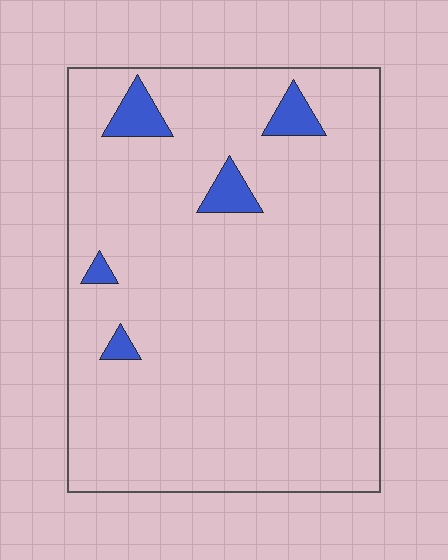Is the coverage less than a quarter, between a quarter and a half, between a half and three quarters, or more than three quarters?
Less than a quarter.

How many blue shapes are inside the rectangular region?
5.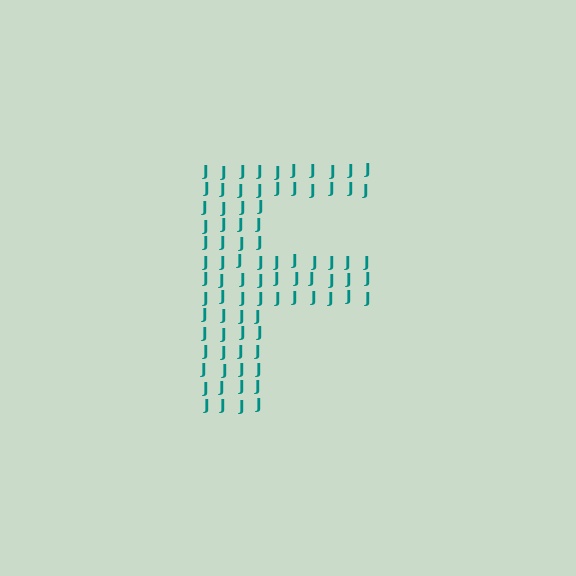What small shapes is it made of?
It is made of small letter J's.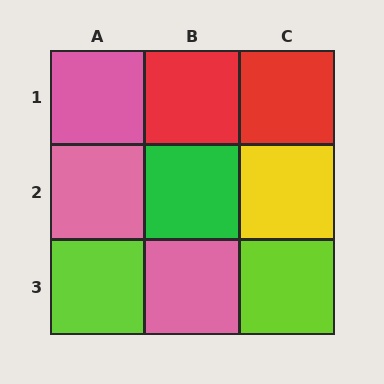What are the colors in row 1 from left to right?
Pink, red, red.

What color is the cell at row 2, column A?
Pink.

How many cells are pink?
3 cells are pink.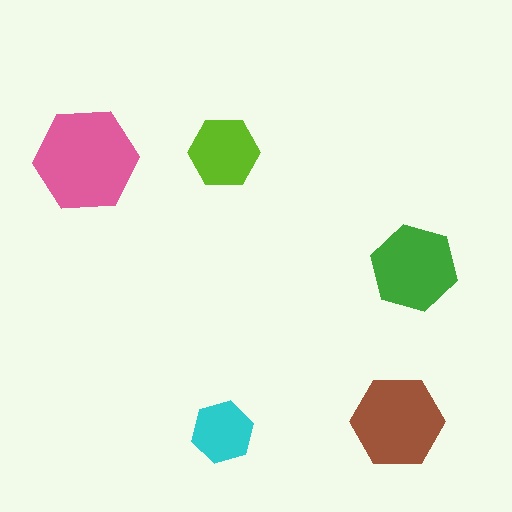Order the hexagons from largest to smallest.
the pink one, the brown one, the green one, the lime one, the cyan one.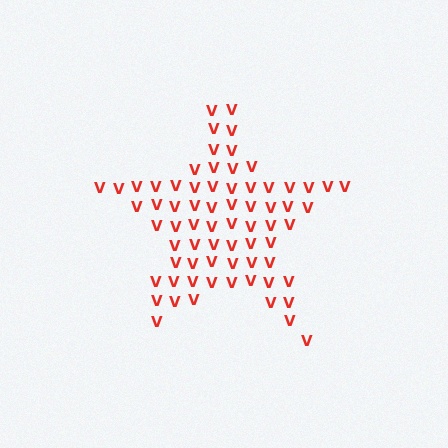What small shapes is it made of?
It is made of small letter V's.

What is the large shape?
The large shape is a star.